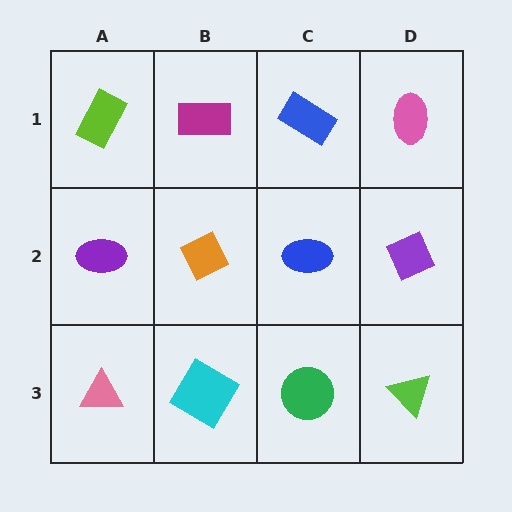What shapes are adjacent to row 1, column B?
An orange diamond (row 2, column B), a lime rectangle (row 1, column A), a blue rectangle (row 1, column C).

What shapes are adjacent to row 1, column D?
A purple diamond (row 2, column D), a blue rectangle (row 1, column C).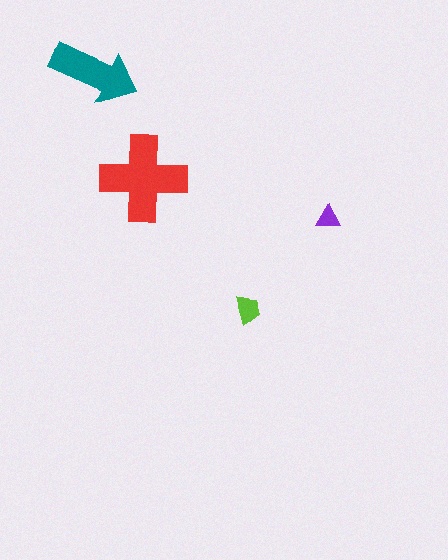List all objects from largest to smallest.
The red cross, the teal arrow, the lime trapezoid, the purple triangle.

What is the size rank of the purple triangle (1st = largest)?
4th.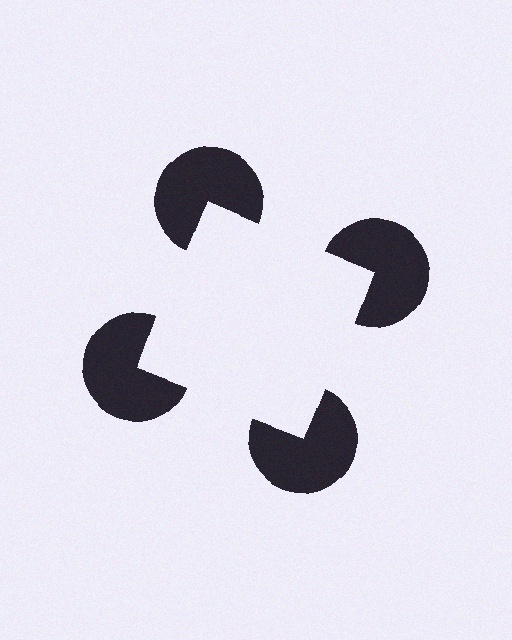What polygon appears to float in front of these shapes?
An illusory square — its edges are inferred from the aligned wedge cuts in the pac-man discs, not physically drawn.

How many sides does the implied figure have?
4 sides.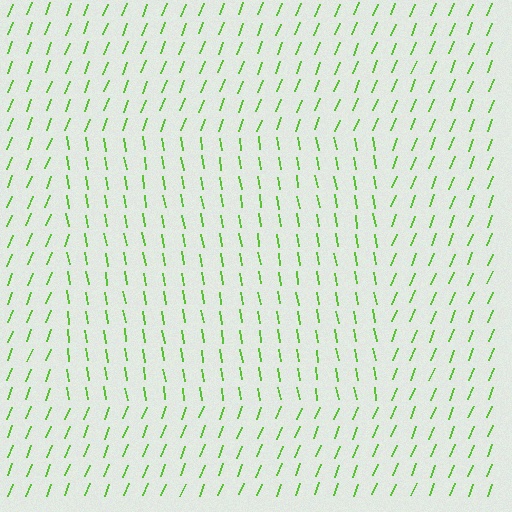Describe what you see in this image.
The image is filled with small lime line segments. A rectangle region in the image has lines oriented differently from the surrounding lines, creating a visible texture boundary.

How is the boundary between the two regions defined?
The boundary is defined purely by a change in line orientation (approximately 31 degrees difference). All lines are the same color and thickness.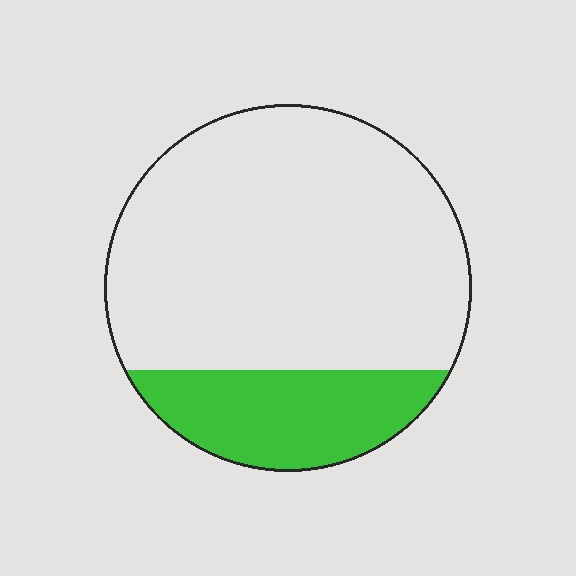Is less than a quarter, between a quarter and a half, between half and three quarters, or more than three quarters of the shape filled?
Less than a quarter.